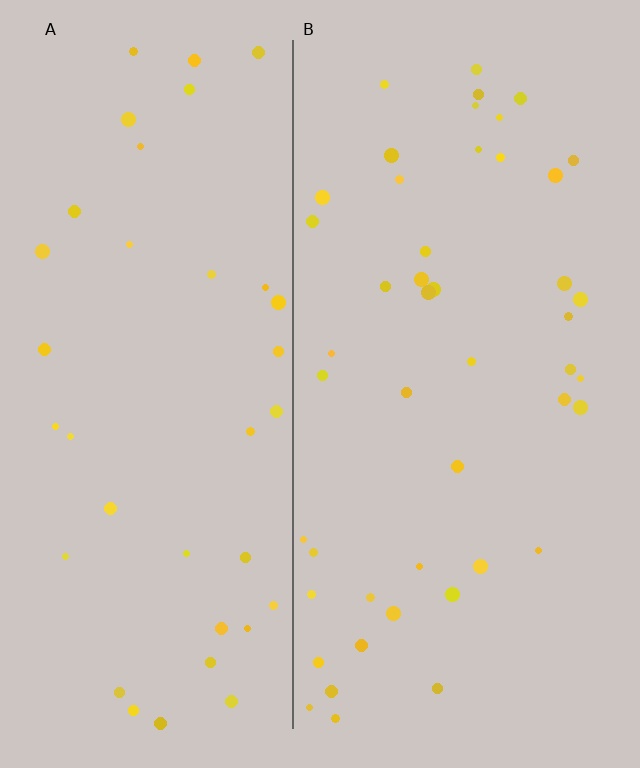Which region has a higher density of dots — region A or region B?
B (the right).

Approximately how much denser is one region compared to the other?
Approximately 1.3× — region B over region A.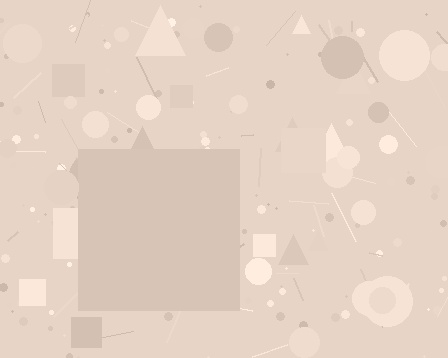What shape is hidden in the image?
A square is hidden in the image.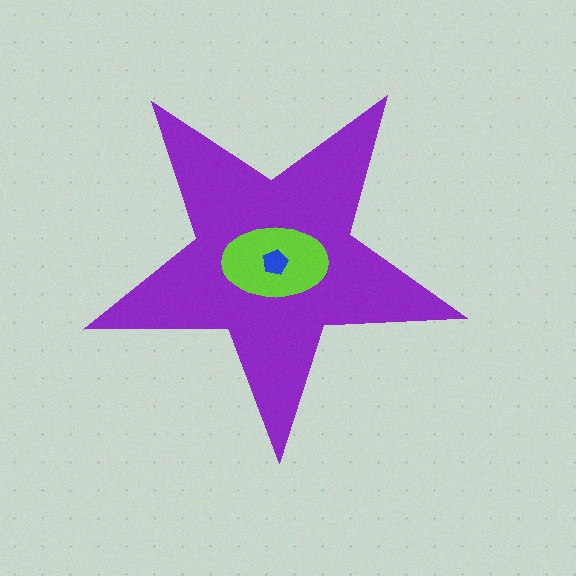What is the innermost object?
The blue pentagon.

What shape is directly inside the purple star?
The lime ellipse.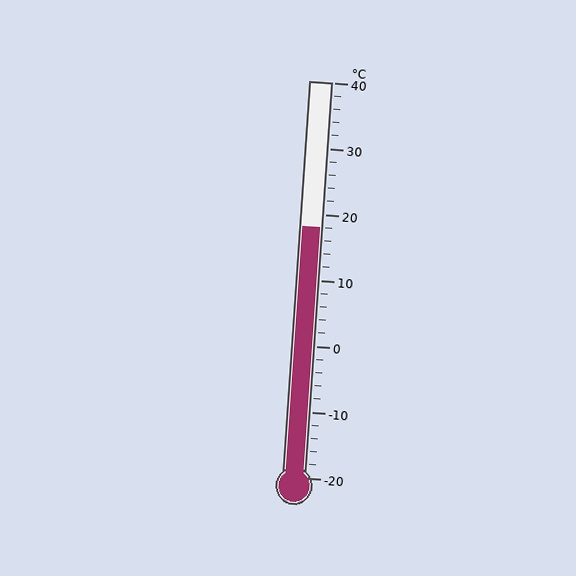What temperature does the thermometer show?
The thermometer shows approximately 18°C.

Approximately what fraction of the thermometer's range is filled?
The thermometer is filled to approximately 65% of its range.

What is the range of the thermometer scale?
The thermometer scale ranges from -20°C to 40°C.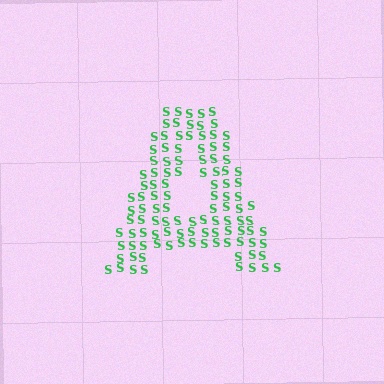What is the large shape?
The large shape is the letter A.